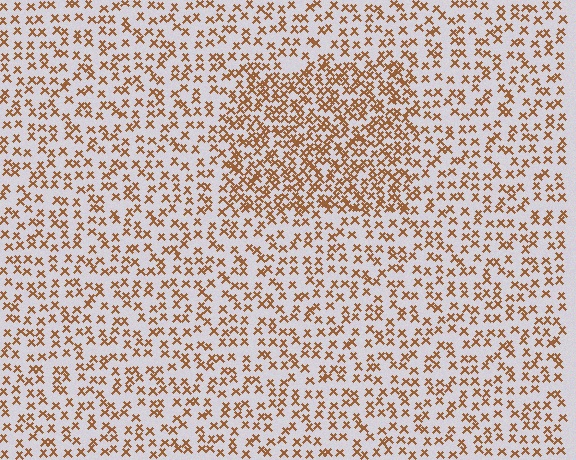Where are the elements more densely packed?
The elements are more densely packed inside the rectangle boundary.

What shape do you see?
I see a rectangle.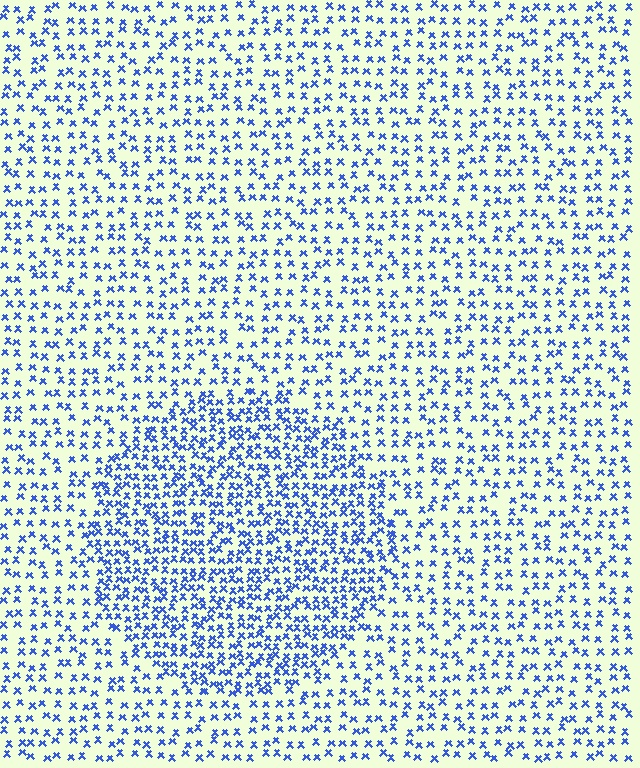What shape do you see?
I see a circle.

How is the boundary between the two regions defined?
The boundary is defined by a change in element density (approximately 1.9x ratio). All elements are the same color, size, and shape.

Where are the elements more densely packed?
The elements are more densely packed inside the circle boundary.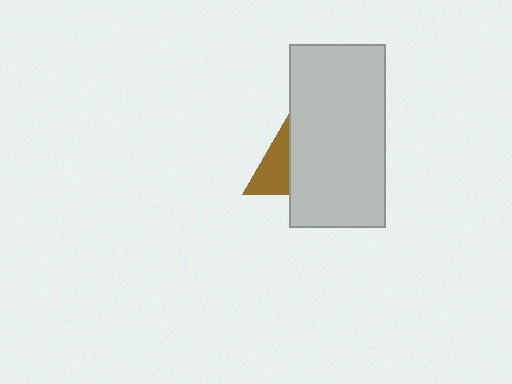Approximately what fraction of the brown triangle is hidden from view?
Roughly 52% of the brown triangle is hidden behind the light gray rectangle.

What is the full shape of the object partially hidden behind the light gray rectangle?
The partially hidden object is a brown triangle.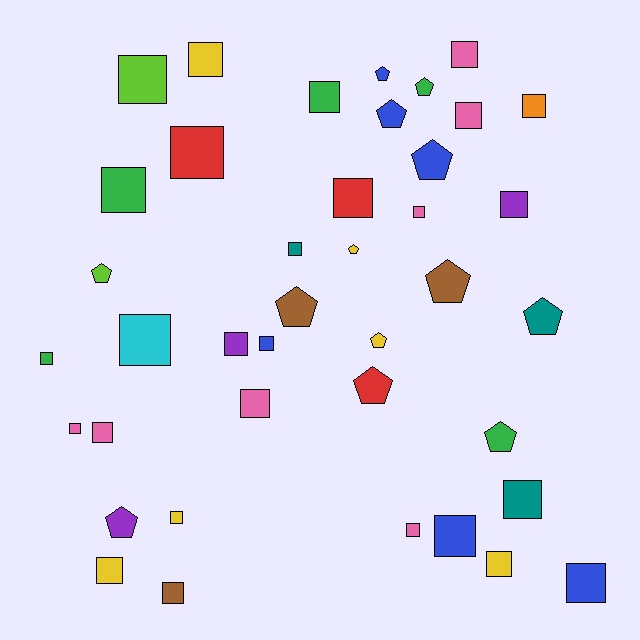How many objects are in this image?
There are 40 objects.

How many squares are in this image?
There are 27 squares.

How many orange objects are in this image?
There is 1 orange object.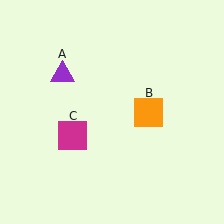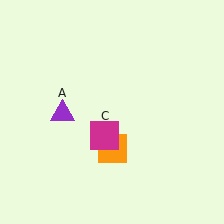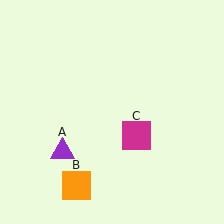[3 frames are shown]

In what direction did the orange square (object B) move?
The orange square (object B) moved down and to the left.